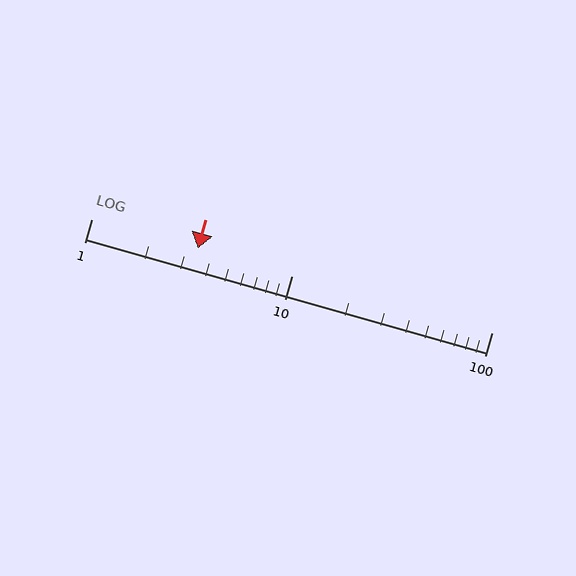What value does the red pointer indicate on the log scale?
The pointer indicates approximately 3.4.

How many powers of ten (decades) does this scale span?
The scale spans 2 decades, from 1 to 100.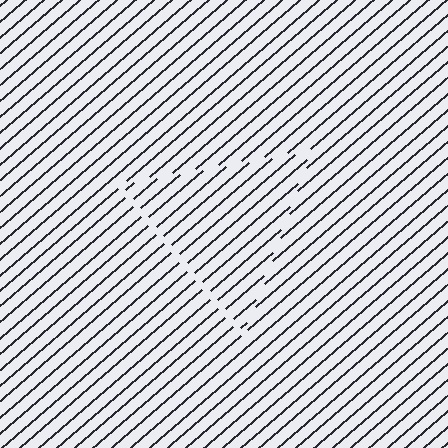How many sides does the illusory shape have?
3 sides — the line-ends trace a triangle.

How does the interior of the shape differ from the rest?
The interior of the shape contains the same grating, shifted by half a period — the contour is defined by the phase discontinuity where line-ends from the inner and outer gratings abut.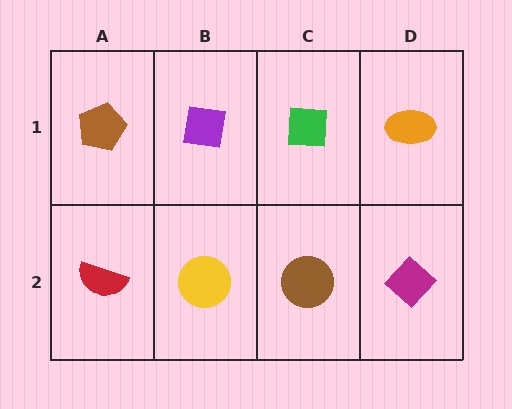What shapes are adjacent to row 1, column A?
A red semicircle (row 2, column A), a purple square (row 1, column B).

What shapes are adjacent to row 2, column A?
A brown pentagon (row 1, column A), a yellow circle (row 2, column B).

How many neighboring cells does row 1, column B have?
3.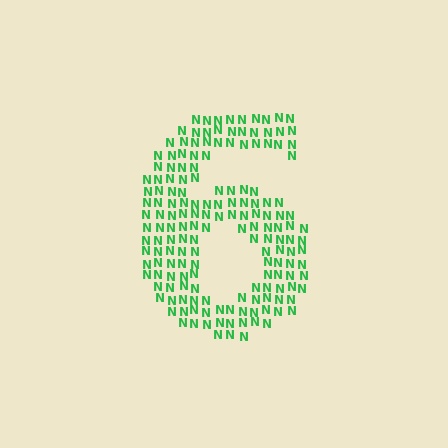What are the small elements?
The small elements are letter N's.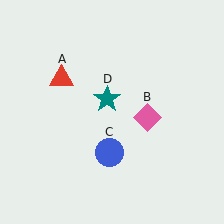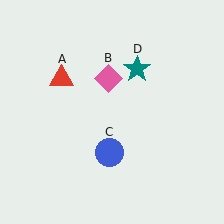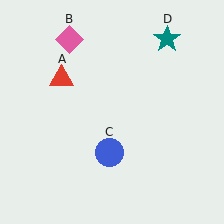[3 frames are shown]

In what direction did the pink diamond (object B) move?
The pink diamond (object B) moved up and to the left.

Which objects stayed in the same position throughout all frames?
Red triangle (object A) and blue circle (object C) remained stationary.